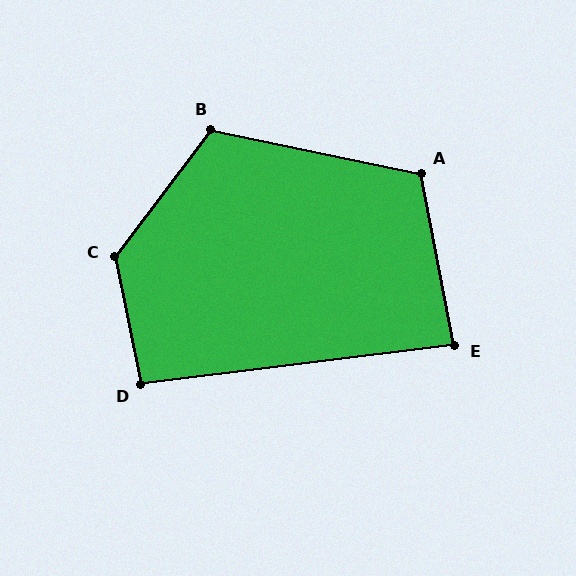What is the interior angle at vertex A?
Approximately 112 degrees (obtuse).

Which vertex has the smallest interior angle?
E, at approximately 86 degrees.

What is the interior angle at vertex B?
Approximately 115 degrees (obtuse).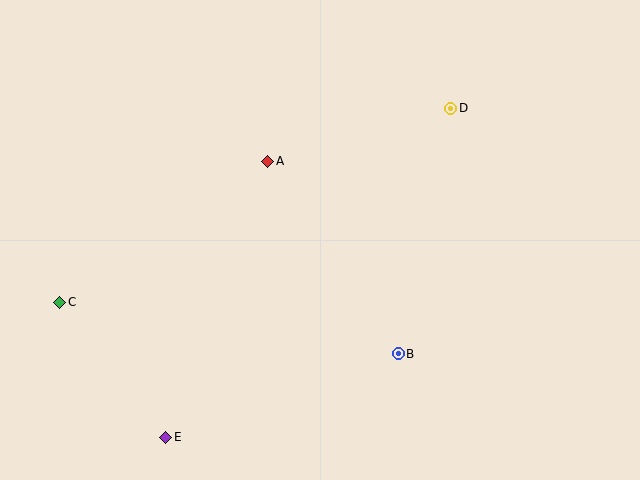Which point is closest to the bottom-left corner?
Point E is closest to the bottom-left corner.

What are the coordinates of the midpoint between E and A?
The midpoint between E and A is at (217, 299).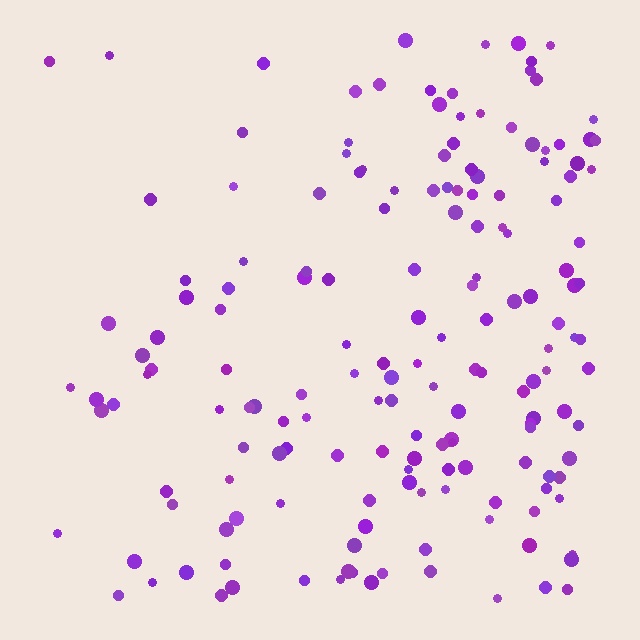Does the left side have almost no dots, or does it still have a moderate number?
Still a moderate number, just noticeably fewer than the right.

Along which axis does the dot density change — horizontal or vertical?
Horizontal.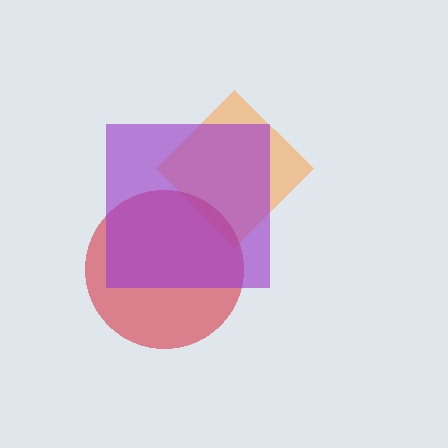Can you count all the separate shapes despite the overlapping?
Yes, there are 3 separate shapes.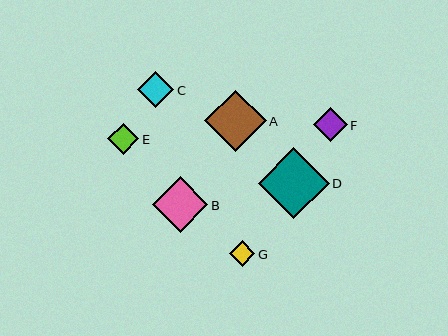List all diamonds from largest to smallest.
From largest to smallest: D, A, B, C, F, E, G.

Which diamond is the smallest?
Diamond G is the smallest with a size of approximately 25 pixels.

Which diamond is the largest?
Diamond D is the largest with a size of approximately 71 pixels.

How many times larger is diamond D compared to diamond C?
Diamond D is approximately 2.0 times the size of diamond C.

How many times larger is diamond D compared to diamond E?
Diamond D is approximately 2.3 times the size of diamond E.